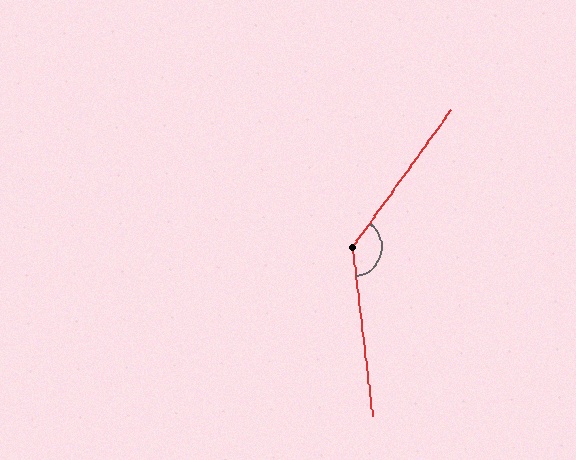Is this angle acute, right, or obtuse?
It is obtuse.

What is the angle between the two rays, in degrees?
Approximately 137 degrees.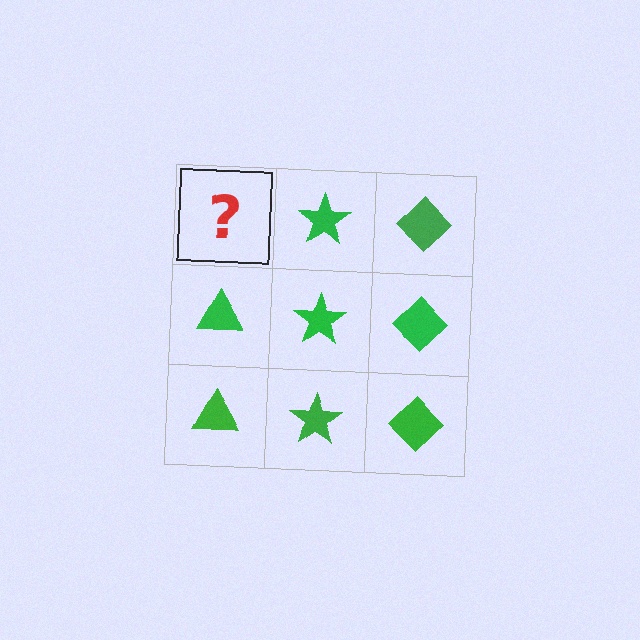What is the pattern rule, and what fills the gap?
The rule is that each column has a consistent shape. The gap should be filled with a green triangle.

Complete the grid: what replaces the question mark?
The question mark should be replaced with a green triangle.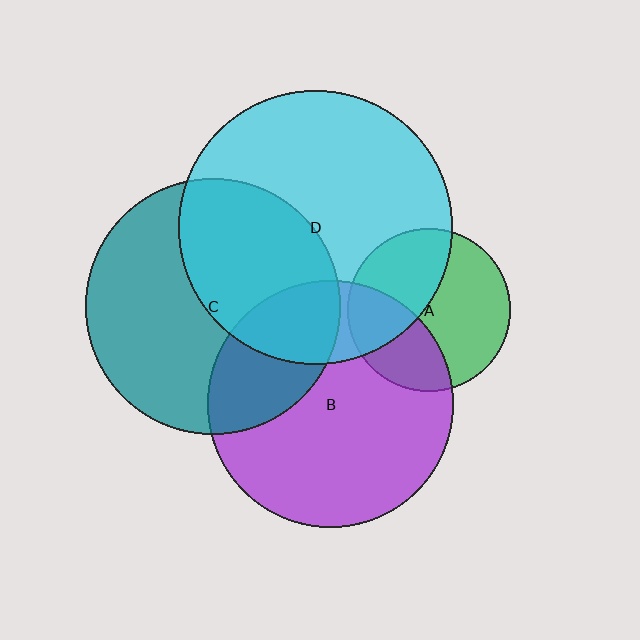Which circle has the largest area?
Circle D (cyan).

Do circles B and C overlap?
Yes.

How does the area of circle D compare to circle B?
Approximately 1.2 times.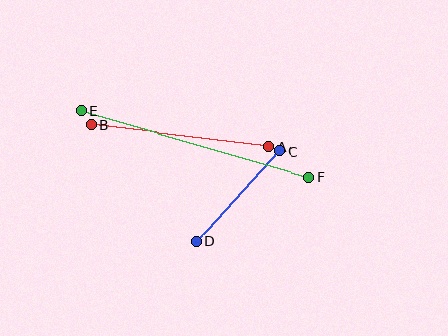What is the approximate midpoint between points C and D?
The midpoint is at approximately (238, 196) pixels.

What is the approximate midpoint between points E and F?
The midpoint is at approximately (195, 144) pixels.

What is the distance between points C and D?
The distance is approximately 123 pixels.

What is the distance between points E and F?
The distance is approximately 237 pixels.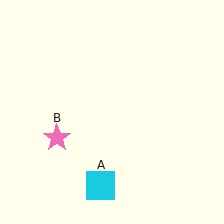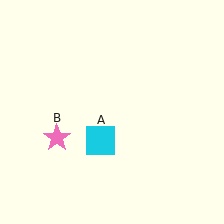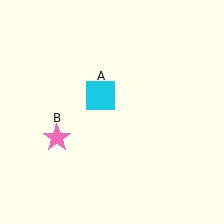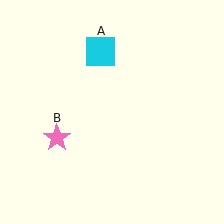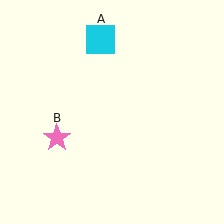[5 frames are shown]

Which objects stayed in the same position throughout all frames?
Pink star (object B) remained stationary.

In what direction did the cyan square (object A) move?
The cyan square (object A) moved up.